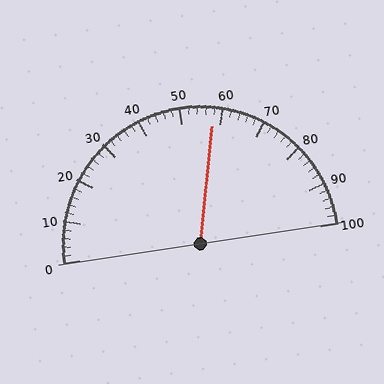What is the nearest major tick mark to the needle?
The nearest major tick mark is 60.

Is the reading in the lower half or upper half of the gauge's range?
The reading is in the upper half of the range (0 to 100).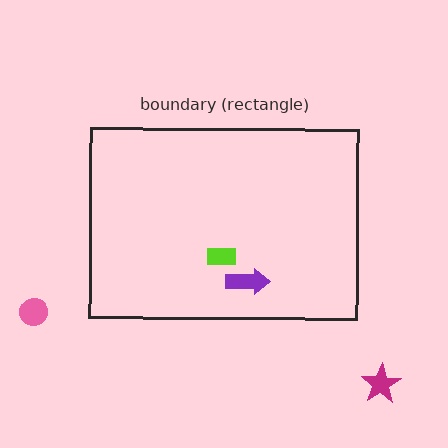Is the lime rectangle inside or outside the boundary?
Inside.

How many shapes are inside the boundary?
2 inside, 2 outside.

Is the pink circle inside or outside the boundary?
Outside.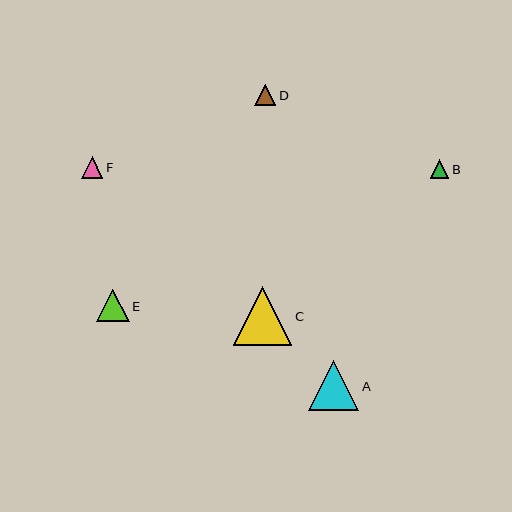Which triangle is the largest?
Triangle C is the largest with a size of approximately 58 pixels.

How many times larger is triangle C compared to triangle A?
Triangle C is approximately 1.2 times the size of triangle A.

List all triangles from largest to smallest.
From largest to smallest: C, A, E, F, D, B.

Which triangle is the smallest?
Triangle B is the smallest with a size of approximately 18 pixels.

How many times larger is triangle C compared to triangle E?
Triangle C is approximately 1.8 times the size of triangle E.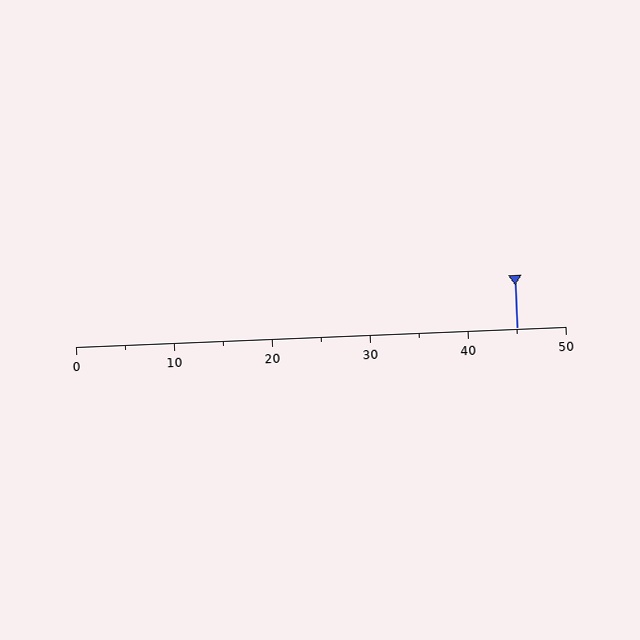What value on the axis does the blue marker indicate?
The marker indicates approximately 45.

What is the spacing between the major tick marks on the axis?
The major ticks are spaced 10 apart.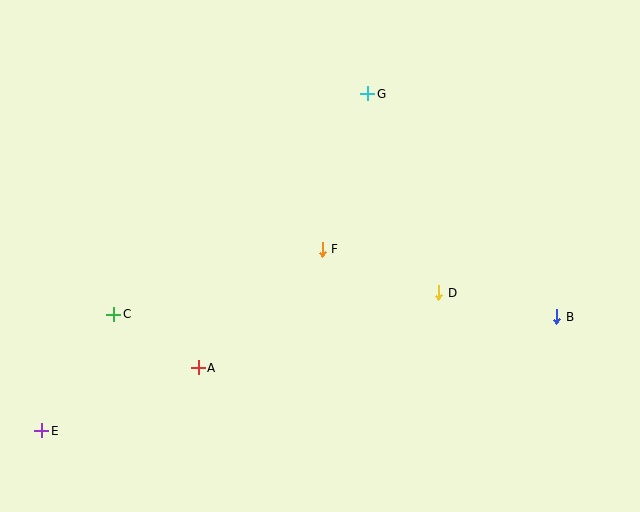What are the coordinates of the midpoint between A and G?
The midpoint between A and G is at (283, 231).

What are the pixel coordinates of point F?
Point F is at (322, 249).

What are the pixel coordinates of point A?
Point A is at (198, 368).